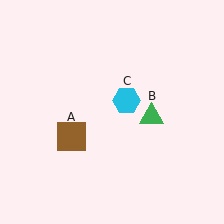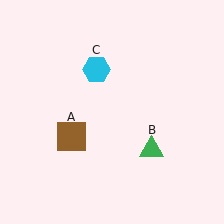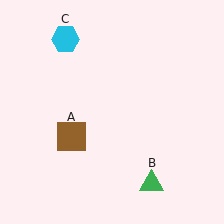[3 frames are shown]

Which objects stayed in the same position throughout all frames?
Brown square (object A) remained stationary.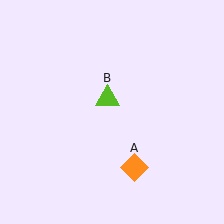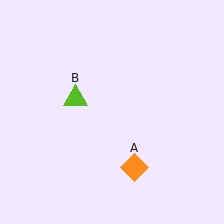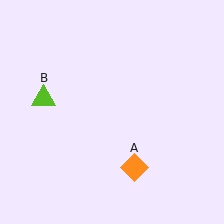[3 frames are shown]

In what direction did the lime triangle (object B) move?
The lime triangle (object B) moved left.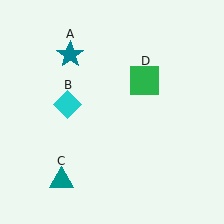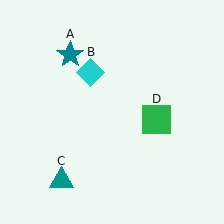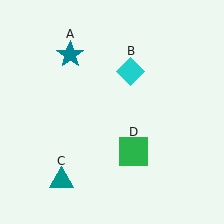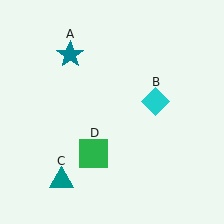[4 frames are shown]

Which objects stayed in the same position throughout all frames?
Teal star (object A) and teal triangle (object C) remained stationary.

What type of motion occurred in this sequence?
The cyan diamond (object B), green square (object D) rotated clockwise around the center of the scene.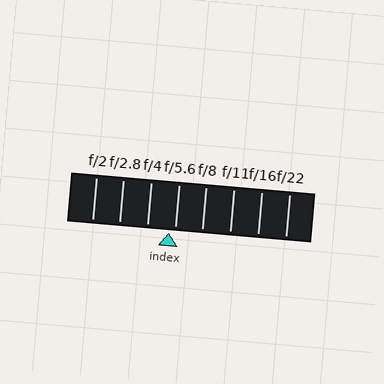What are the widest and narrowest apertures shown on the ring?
The widest aperture shown is f/2 and the narrowest is f/22.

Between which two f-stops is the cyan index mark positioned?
The index mark is between f/4 and f/5.6.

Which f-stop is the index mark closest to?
The index mark is closest to f/5.6.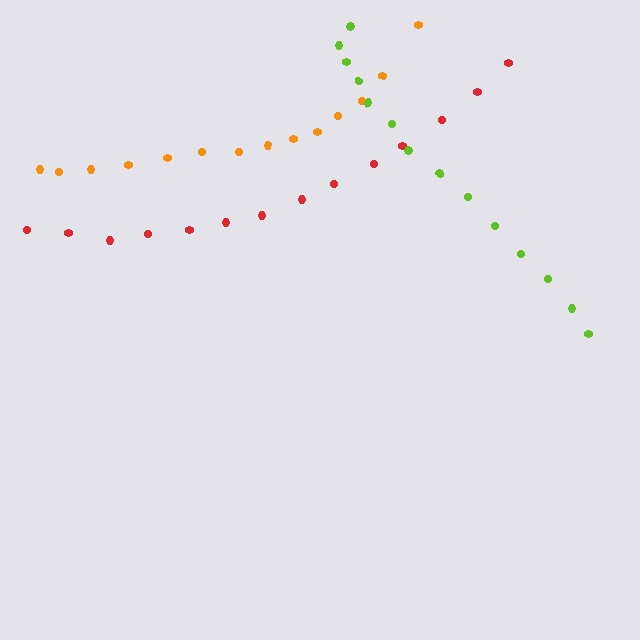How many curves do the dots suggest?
There are 3 distinct paths.